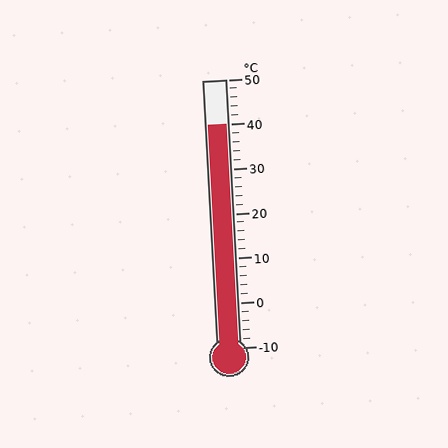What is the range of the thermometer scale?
The thermometer scale ranges from -10°C to 50°C.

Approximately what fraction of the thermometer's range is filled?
The thermometer is filled to approximately 85% of its range.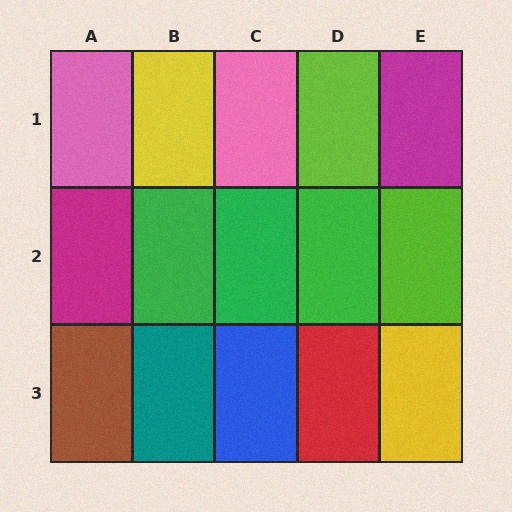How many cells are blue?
1 cell is blue.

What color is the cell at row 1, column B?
Yellow.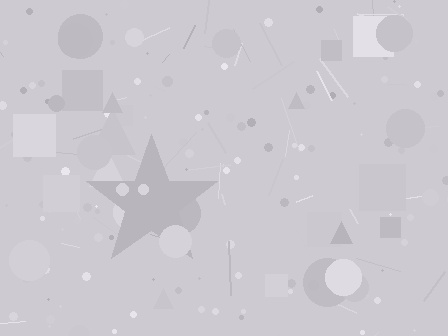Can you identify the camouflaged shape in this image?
The camouflaged shape is a star.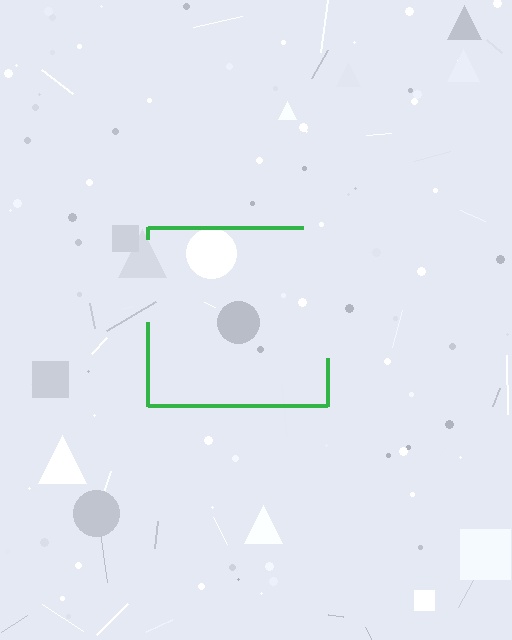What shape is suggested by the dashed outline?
The dashed outline suggests a square.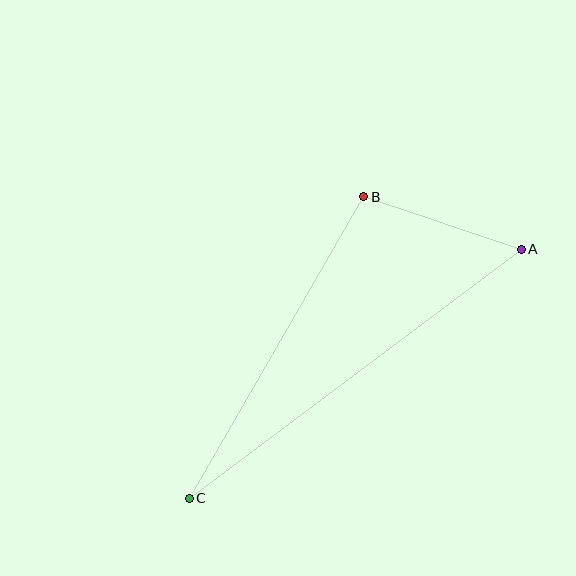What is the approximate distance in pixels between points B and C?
The distance between B and C is approximately 348 pixels.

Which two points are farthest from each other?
Points A and C are farthest from each other.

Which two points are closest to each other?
Points A and B are closest to each other.